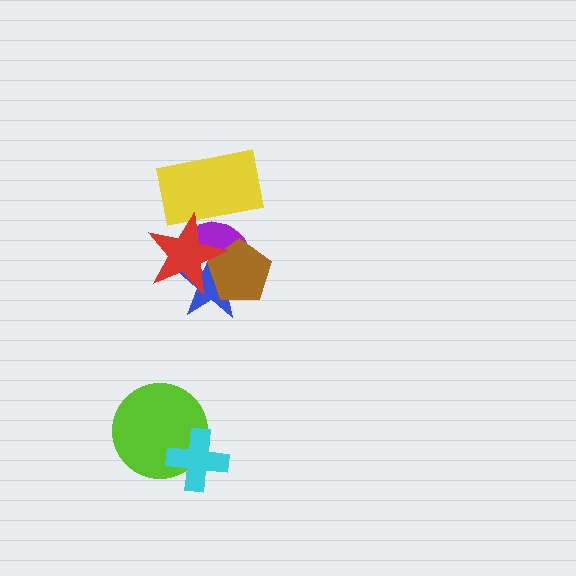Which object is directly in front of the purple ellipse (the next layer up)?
The yellow rectangle is directly in front of the purple ellipse.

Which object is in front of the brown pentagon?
The red star is in front of the brown pentagon.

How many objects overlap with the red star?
4 objects overlap with the red star.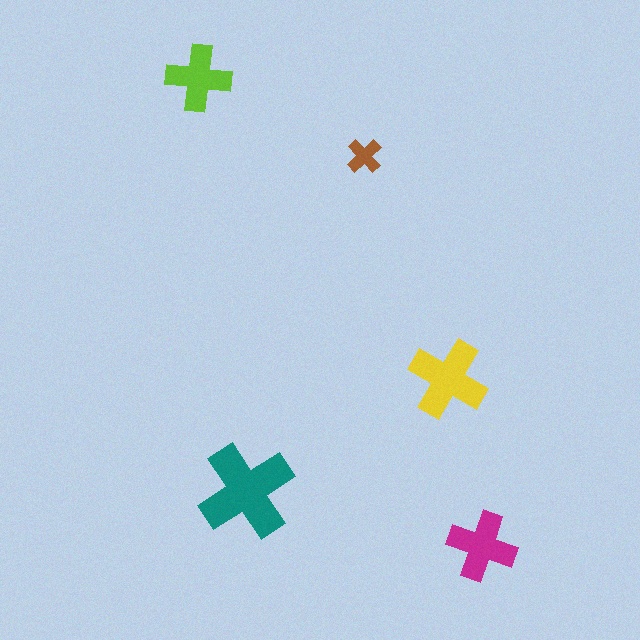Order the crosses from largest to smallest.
the teal one, the yellow one, the magenta one, the lime one, the brown one.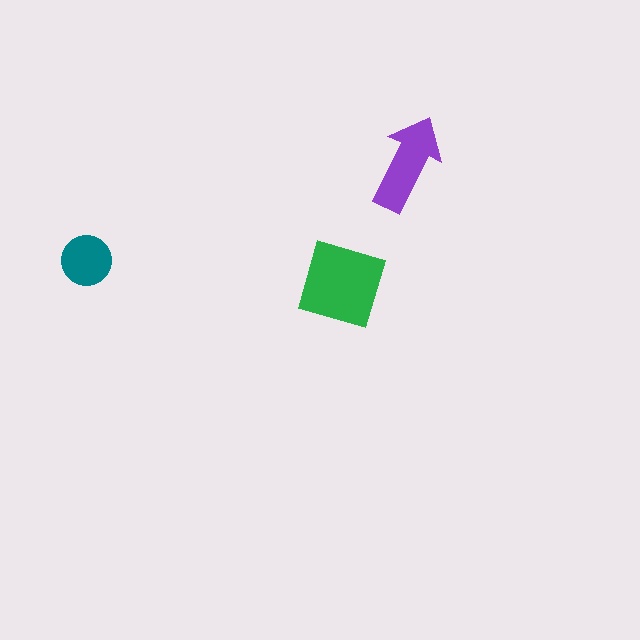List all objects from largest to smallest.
The green diamond, the purple arrow, the teal circle.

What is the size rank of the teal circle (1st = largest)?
3rd.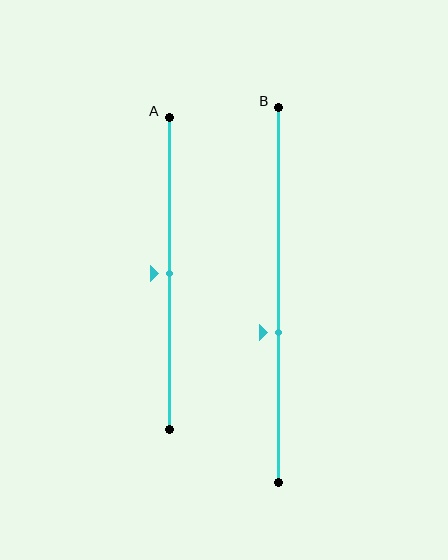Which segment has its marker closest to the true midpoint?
Segment A has its marker closest to the true midpoint.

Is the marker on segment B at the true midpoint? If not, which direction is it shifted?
No, the marker on segment B is shifted downward by about 10% of the segment length.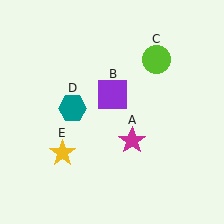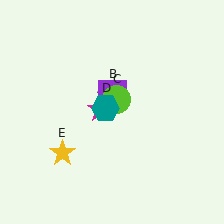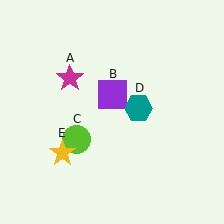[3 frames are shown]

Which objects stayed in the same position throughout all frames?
Purple square (object B) and yellow star (object E) remained stationary.